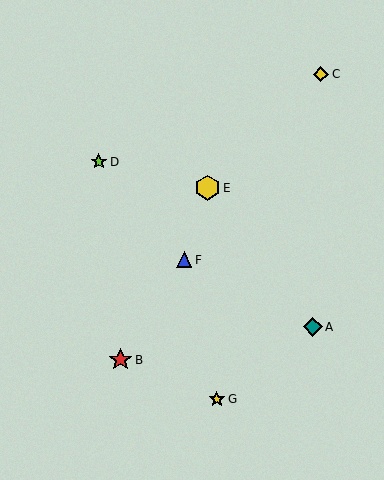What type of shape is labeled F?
Shape F is a blue triangle.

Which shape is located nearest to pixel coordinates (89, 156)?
The lime star (labeled D) at (99, 162) is nearest to that location.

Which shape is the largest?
The yellow hexagon (labeled E) is the largest.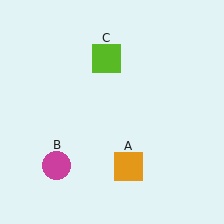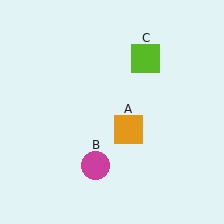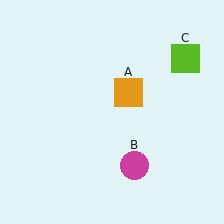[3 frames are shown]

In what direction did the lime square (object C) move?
The lime square (object C) moved right.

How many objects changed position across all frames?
3 objects changed position: orange square (object A), magenta circle (object B), lime square (object C).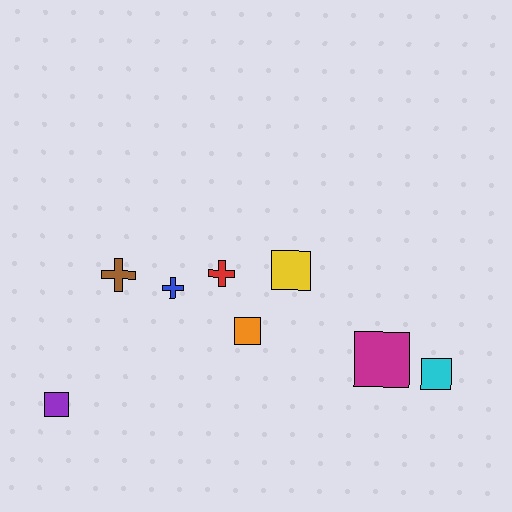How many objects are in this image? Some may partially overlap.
There are 8 objects.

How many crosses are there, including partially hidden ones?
There are 3 crosses.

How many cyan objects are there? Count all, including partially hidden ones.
There is 1 cyan object.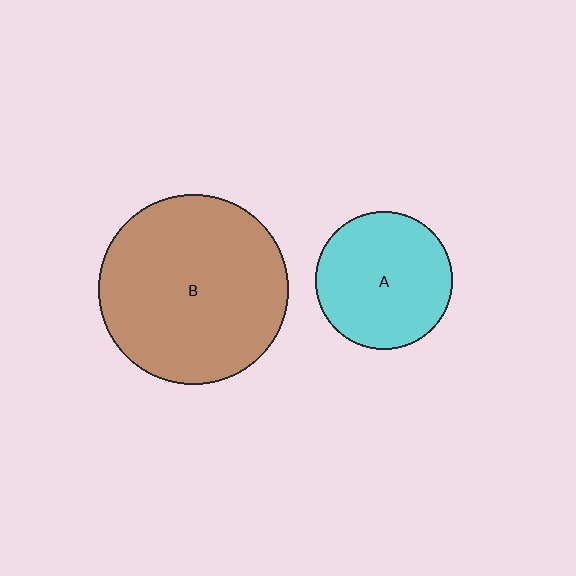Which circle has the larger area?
Circle B (brown).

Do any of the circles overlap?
No, none of the circles overlap.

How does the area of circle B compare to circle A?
Approximately 1.9 times.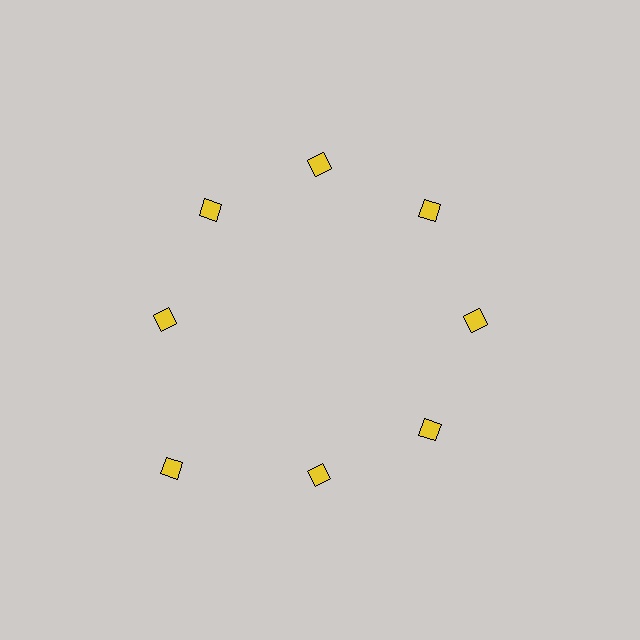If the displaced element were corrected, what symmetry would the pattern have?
It would have 8-fold rotational symmetry — the pattern would map onto itself every 45 degrees.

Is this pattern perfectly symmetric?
No. The 8 yellow diamonds are arranged in a ring, but one element near the 8 o'clock position is pushed outward from the center, breaking the 8-fold rotational symmetry.